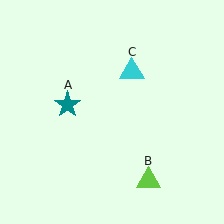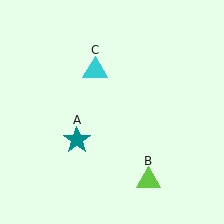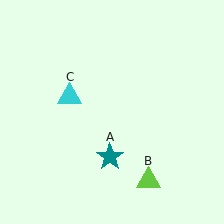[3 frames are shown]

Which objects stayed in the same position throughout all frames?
Lime triangle (object B) remained stationary.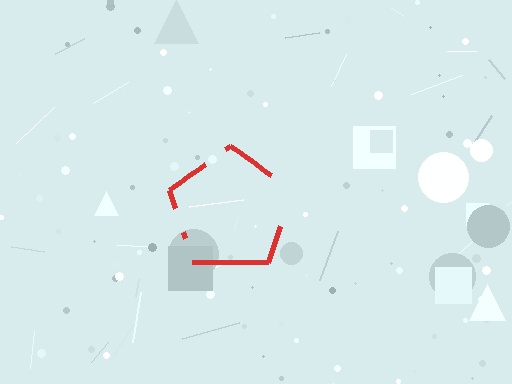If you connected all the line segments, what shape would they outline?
They would outline a pentagon.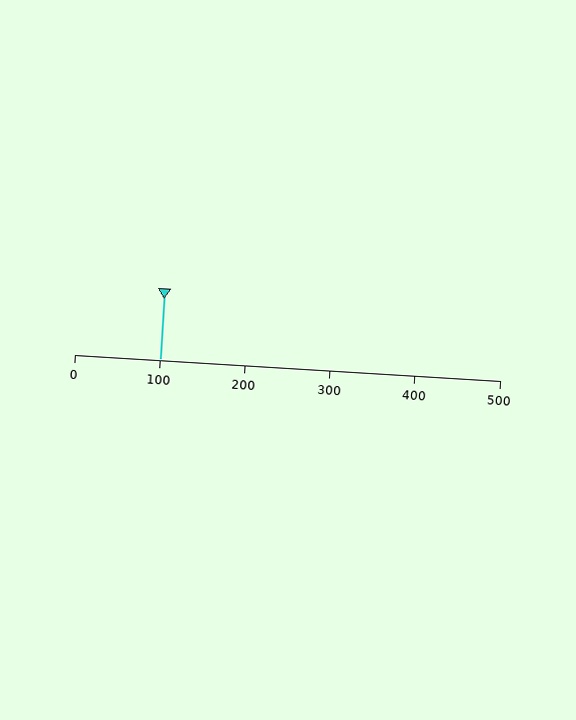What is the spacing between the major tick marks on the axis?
The major ticks are spaced 100 apart.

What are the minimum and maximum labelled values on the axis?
The axis runs from 0 to 500.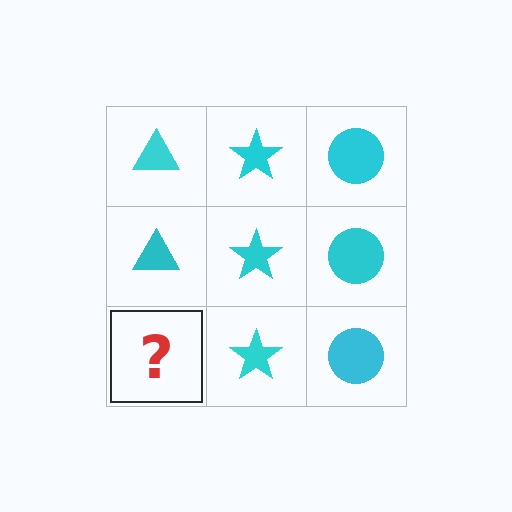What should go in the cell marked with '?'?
The missing cell should contain a cyan triangle.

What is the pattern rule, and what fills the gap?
The rule is that each column has a consistent shape. The gap should be filled with a cyan triangle.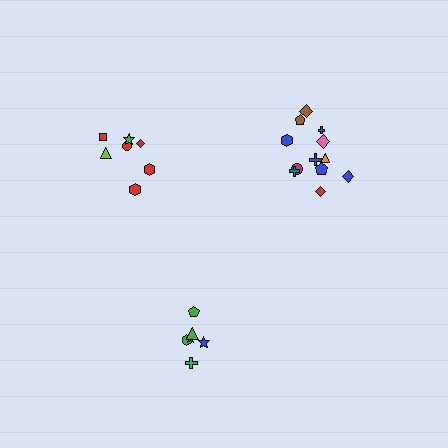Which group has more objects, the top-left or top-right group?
The top-right group.